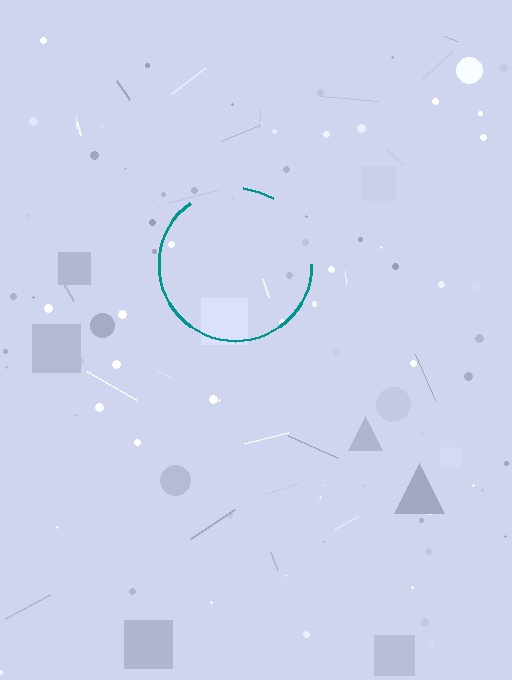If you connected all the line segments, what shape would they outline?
They would outline a circle.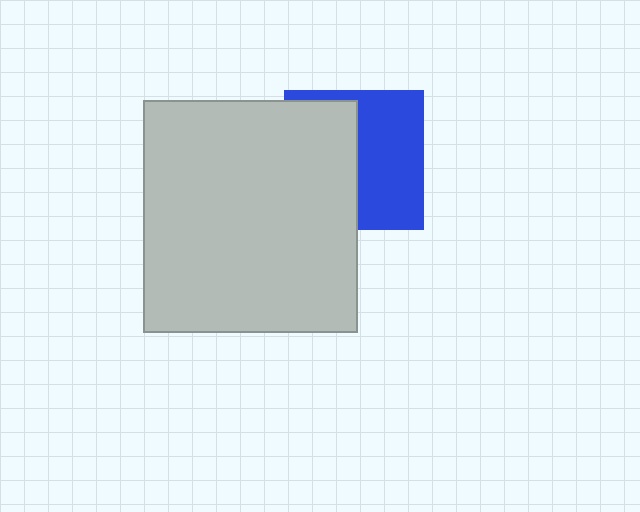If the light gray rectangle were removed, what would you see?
You would see the complete blue square.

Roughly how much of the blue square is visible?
About half of it is visible (roughly 51%).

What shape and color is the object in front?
The object in front is a light gray rectangle.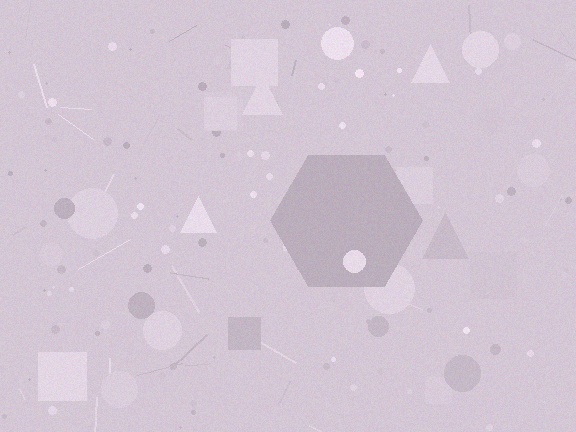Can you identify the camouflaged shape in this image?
The camouflaged shape is a hexagon.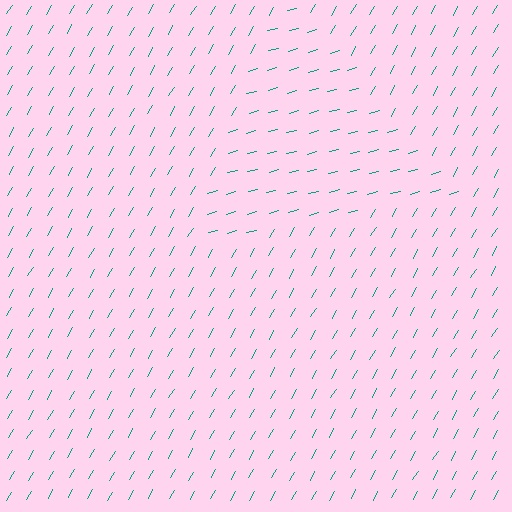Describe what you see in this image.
The image is filled with small teal line segments. A triangle region in the image has lines oriented differently from the surrounding lines, creating a visible texture boundary.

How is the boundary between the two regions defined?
The boundary is defined purely by a change in line orientation (approximately 45 degrees difference). All lines are the same color and thickness.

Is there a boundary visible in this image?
Yes, there is a texture boundary formed by a change in line orientation.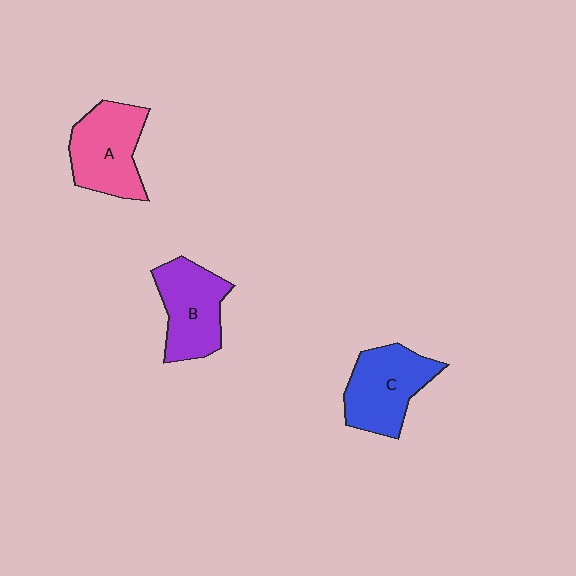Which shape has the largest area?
Shape A (pink).